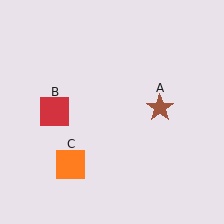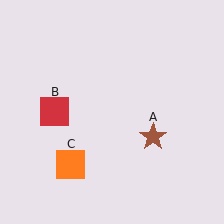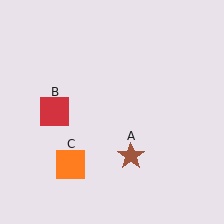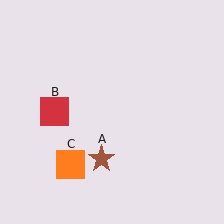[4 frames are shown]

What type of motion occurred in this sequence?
The brown star (object A) rotated clockwise around the center of the scene.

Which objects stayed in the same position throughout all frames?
Red square (object B) and orange square (object C) remained stationary.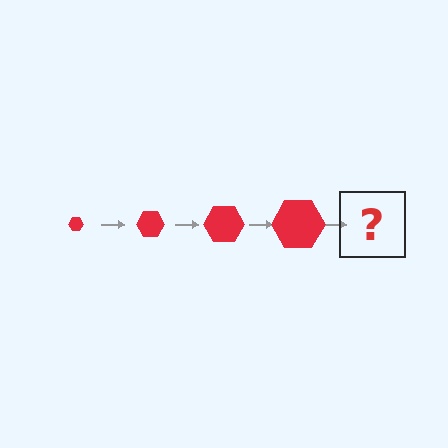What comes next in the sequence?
The next element should be a red hexagon, larger than the previous one.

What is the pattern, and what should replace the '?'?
The pattern is that the hexagon gets progressively larger each step. The '?' should be a red hexagon, larger than the previous one.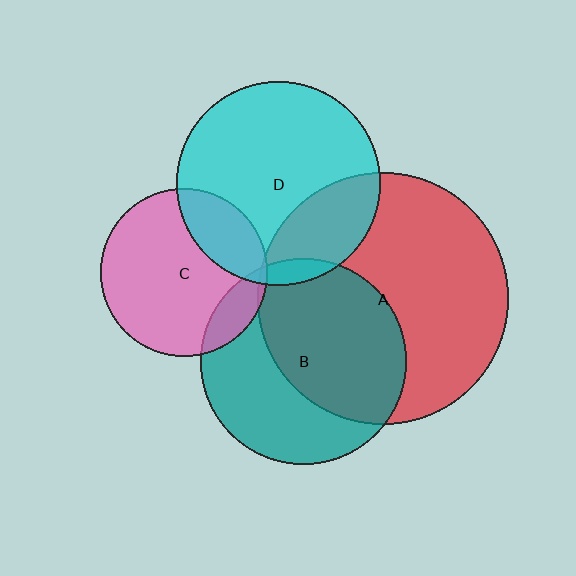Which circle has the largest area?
Circle A (red).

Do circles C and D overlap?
Yes.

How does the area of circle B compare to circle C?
Approximately 1.5 times.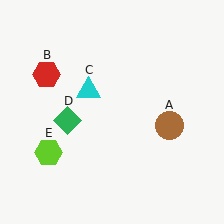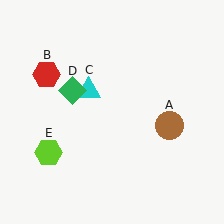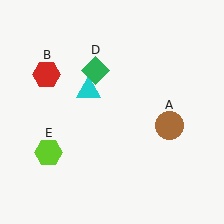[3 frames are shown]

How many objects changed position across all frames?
1 object changed position: green diamond (object D).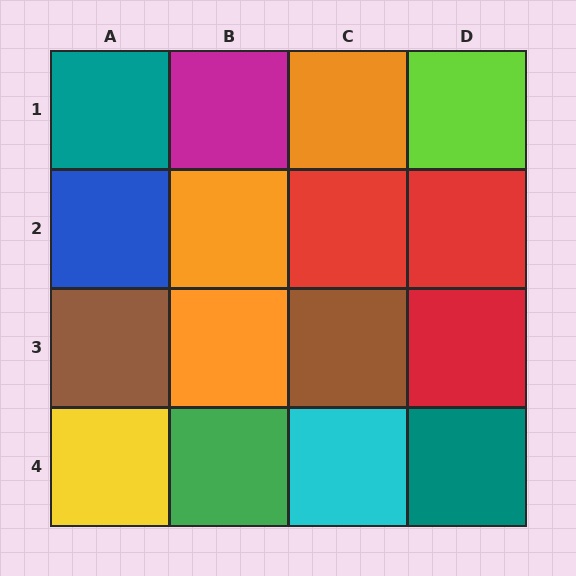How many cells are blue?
1 cell is blue.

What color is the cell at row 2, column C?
Red.